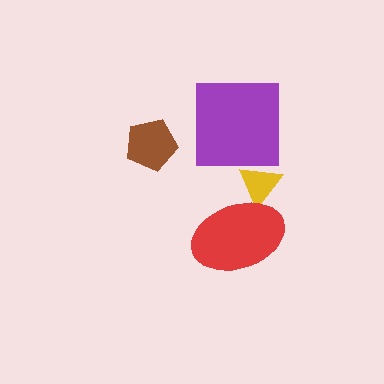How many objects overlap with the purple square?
0 objects overlap with the purple square.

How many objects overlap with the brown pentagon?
0 objects overlap with the brown pentagon.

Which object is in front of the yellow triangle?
The red ellipse is in front of the yellow triangle.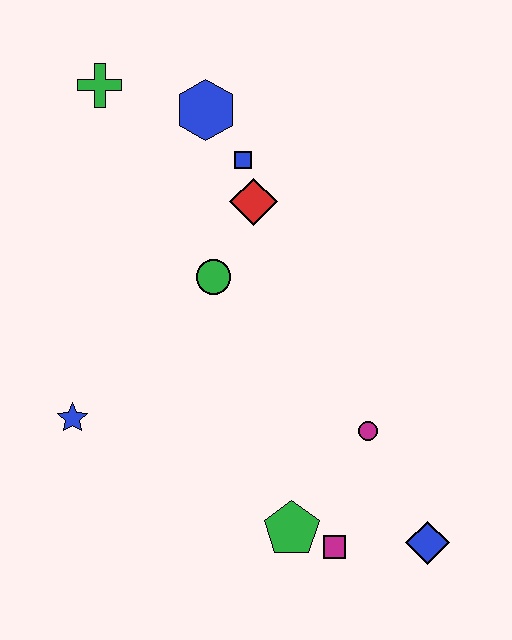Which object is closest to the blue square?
The red diamond is closest to the blue square.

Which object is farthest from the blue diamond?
The green cross is farthest from the blue diamond.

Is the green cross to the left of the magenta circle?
Yes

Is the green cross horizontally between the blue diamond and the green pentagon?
No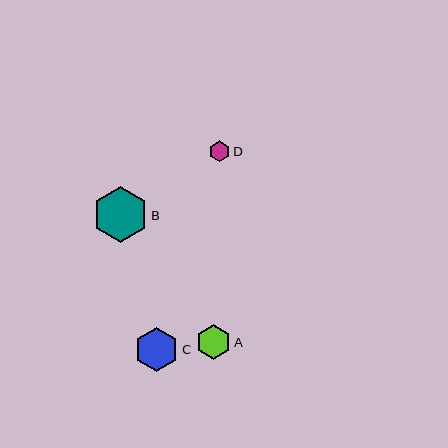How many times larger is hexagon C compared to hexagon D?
Hexagon C is approximately 2.1 times the size of hexagon D.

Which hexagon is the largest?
Hexagon B is the largest with a size of approximately 56 pixels.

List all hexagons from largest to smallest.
From largest to smallest: B, C, A, D.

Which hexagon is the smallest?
Hexagon D is the smallest with a size of approximately 21 pixels.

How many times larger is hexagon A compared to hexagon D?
Hexagon A is approximately 1.7 times the size of hexagon D.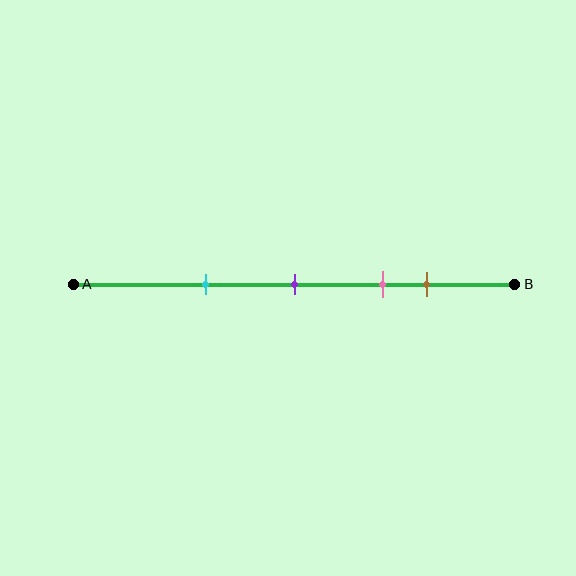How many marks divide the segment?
There are 4 marks dividing the segment.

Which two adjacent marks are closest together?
The pink and brown marks are the closest adjacent pair.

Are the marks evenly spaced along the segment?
No, the marks are not evenly spaced.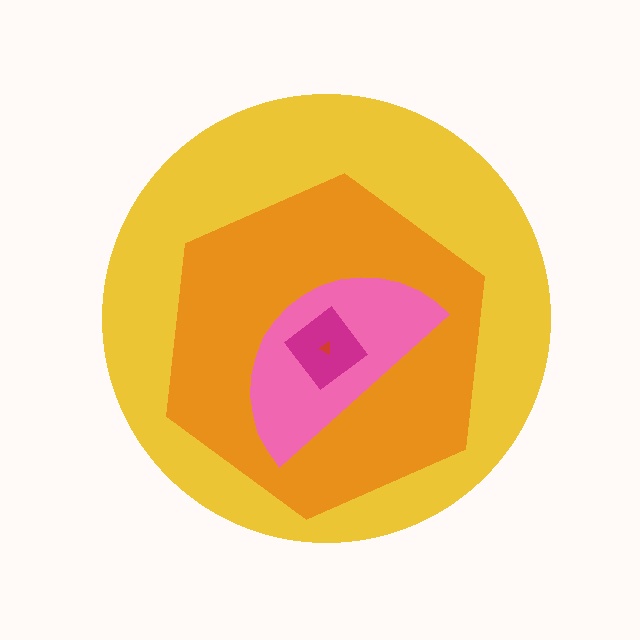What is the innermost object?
The red triangle.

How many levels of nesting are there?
5.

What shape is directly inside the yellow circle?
The orange hexagon.